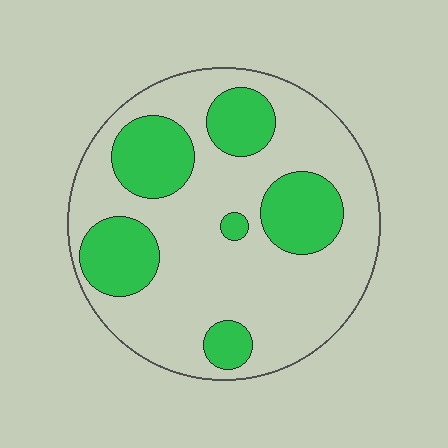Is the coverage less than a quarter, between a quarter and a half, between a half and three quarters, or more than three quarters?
Between a quarter and a half.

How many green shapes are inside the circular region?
6.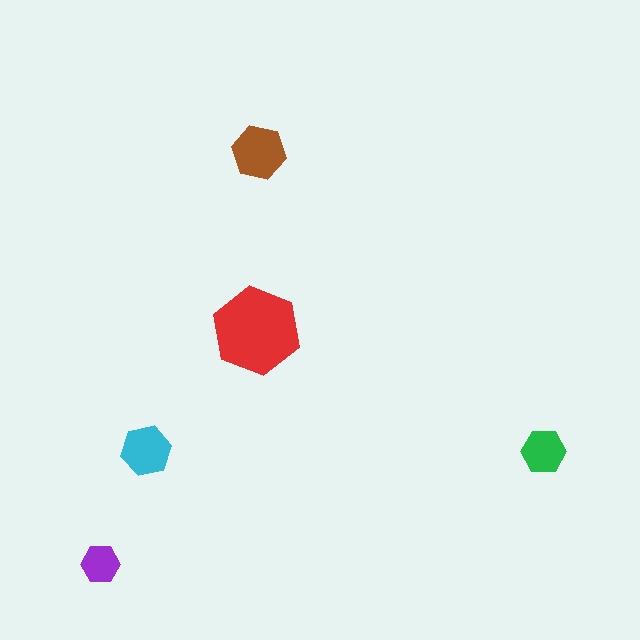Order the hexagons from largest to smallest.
the red one, the brown one, the cyan one, the green one, the purple one.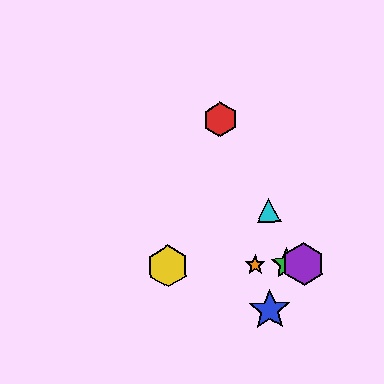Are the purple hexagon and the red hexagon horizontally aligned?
No, the purple hexagon is at y≈264 and the red hexagon is at y≈119.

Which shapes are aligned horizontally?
The green star, the yellow hexagon, the purple hexagon, the orange star are aligned horizontally.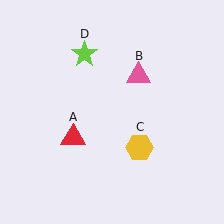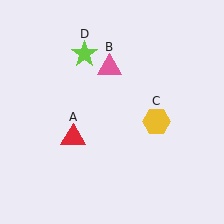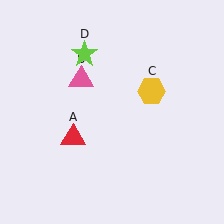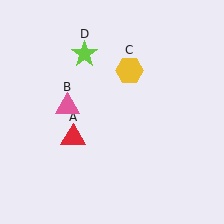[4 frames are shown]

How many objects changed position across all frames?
2 objects changed position: pink triangle (object B), yellow hexagon (object C).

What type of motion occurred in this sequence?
The pink triangle (object B), yellow hexagon (object C) rotated counterclockwise around the center of the scene.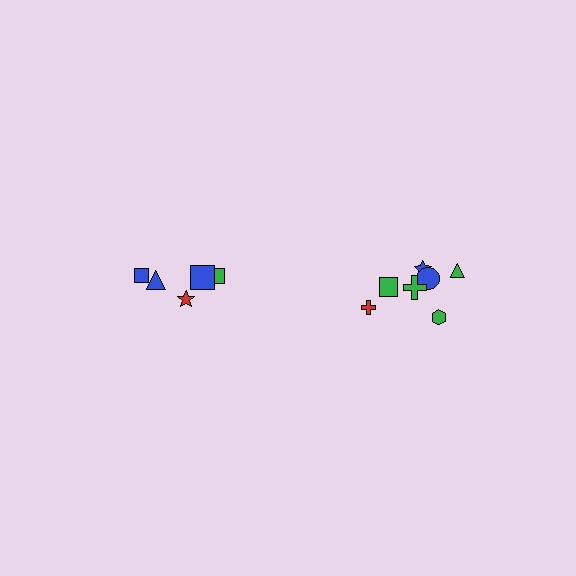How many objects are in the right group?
There are 7 objects.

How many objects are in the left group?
There are 5 objects.